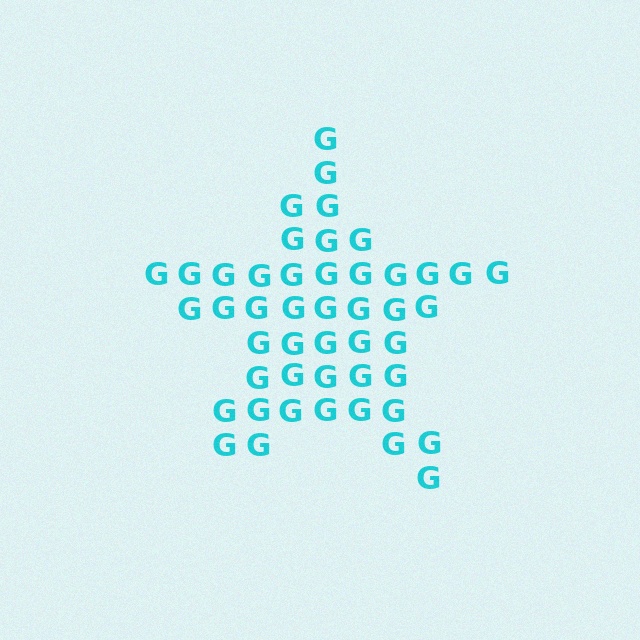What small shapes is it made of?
It is made of small letter G's.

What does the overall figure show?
The overall figure shows a star.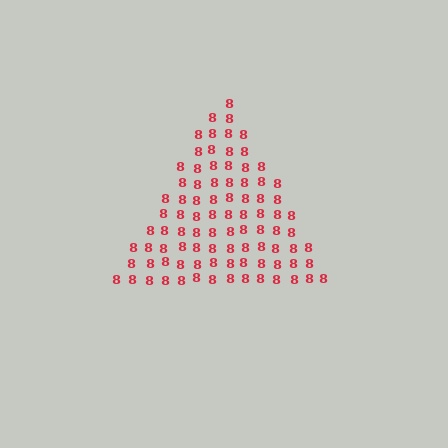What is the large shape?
The large shape is a triangle.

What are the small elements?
The small elements are digit 8's.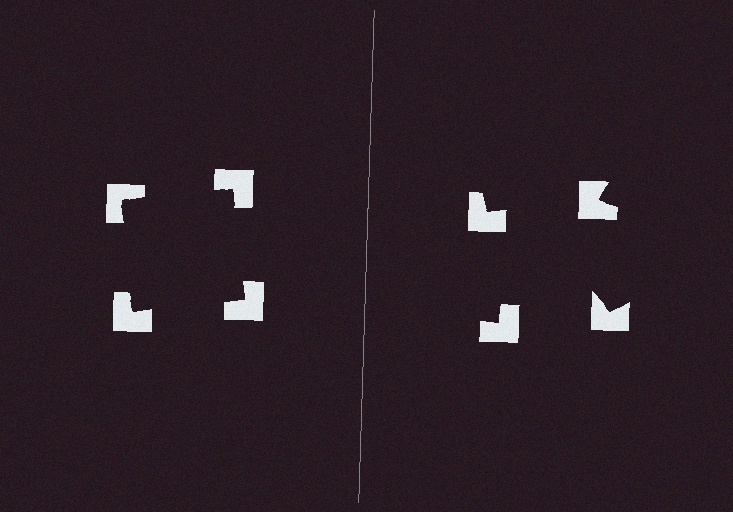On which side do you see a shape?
An illusory square appears on the left side. On the right side the wedge cuts are rotated, so no coherent shape forms.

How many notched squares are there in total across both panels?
8 — 4 on each side.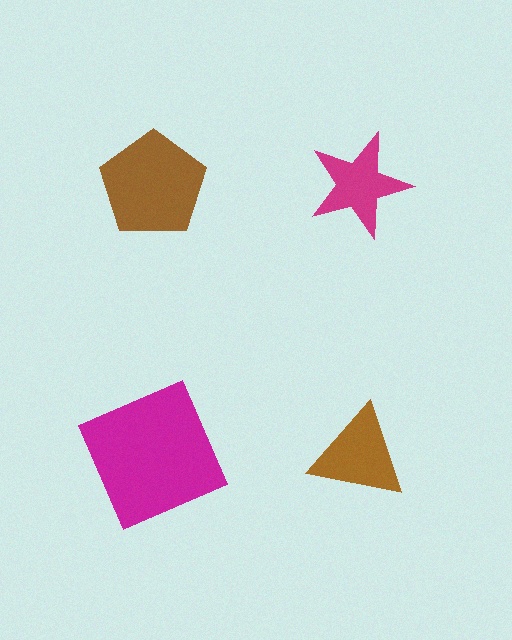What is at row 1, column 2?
A magenta star.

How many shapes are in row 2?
2 shapes.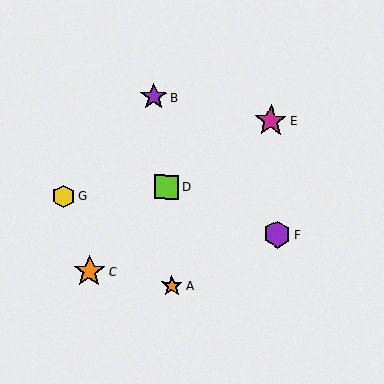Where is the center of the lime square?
The center of the lime square is at (167, 187).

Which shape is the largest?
The magenta star (labeled E) is the largest.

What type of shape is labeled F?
Shape F is a purple hexagon.